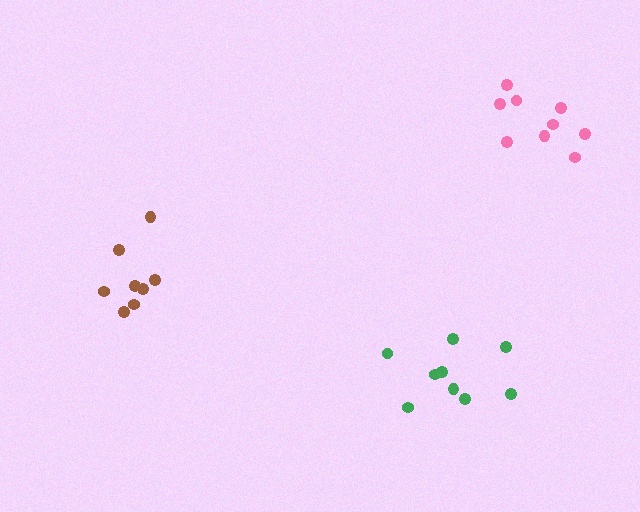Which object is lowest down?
The green cluster is bottommost.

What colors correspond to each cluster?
The clusters are colored: green, brown, pink.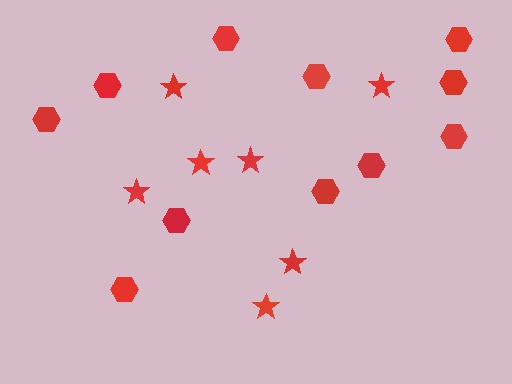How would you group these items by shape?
There are 2 groups: one group of stars (7) and one group of hexagons (11).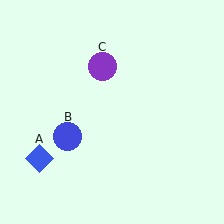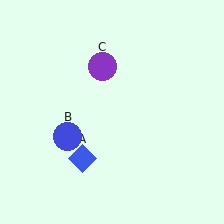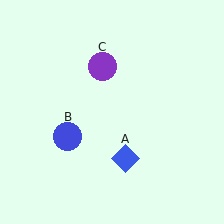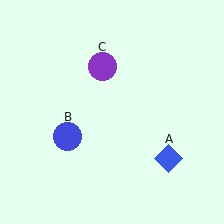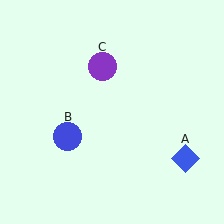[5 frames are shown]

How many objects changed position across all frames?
1 object changed position: blue diamond (object A).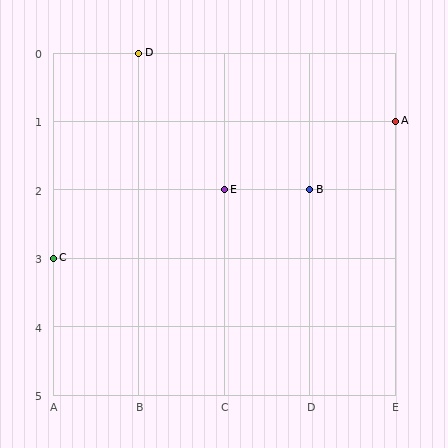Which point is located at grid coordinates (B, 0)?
Point D is at (B, 0).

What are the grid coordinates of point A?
Point A is at grid coordinates (E, 1).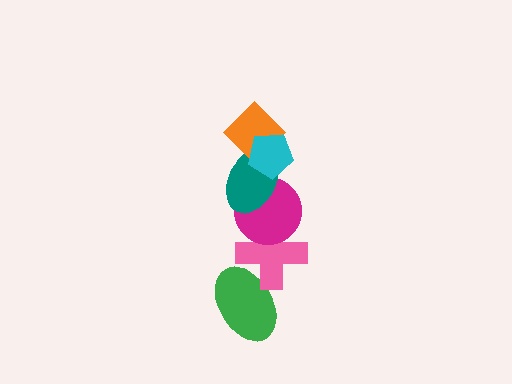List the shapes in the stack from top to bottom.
From top to bottom: the cyan pentagon, the orange diamond, the teal ellipse, the magenta circle, the pink cross, the green ellipse.